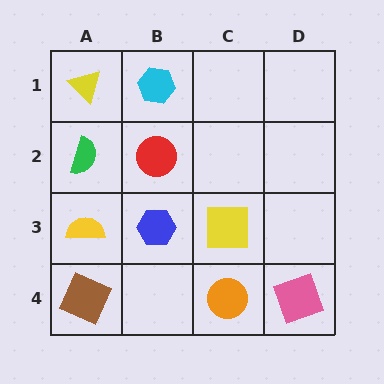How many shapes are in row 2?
2 shapes.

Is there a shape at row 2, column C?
No, that cell is empty.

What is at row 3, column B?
A blue hexagon.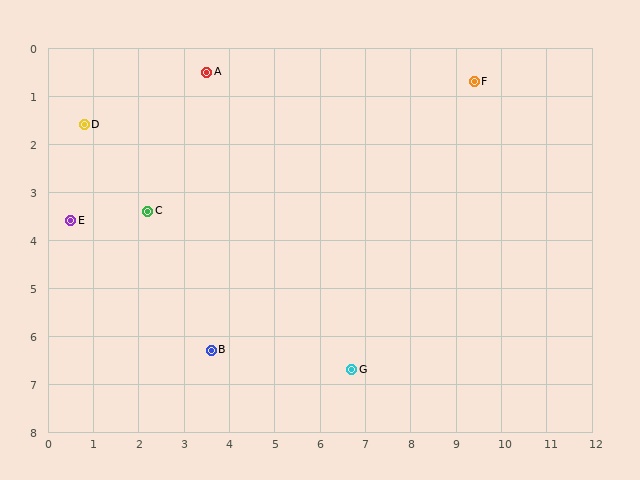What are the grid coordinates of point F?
Point F is at approximately (9.4, 0.7).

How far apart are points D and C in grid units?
Points D and C are about 2.3 grid units apart.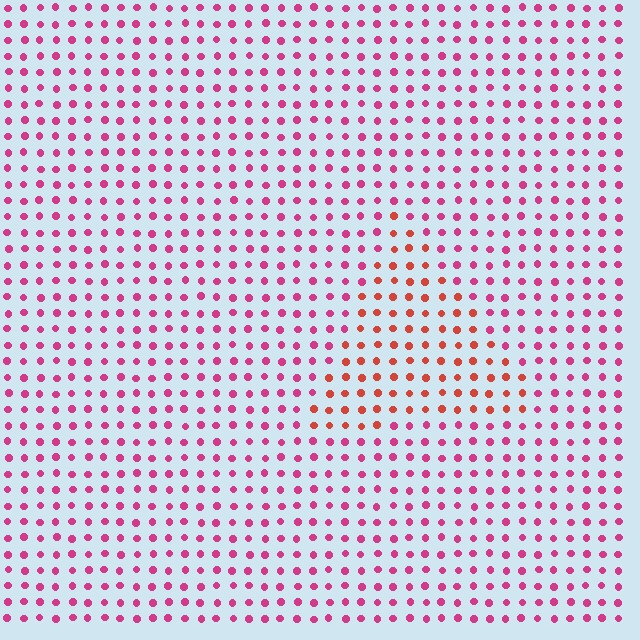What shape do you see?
I see a triangle.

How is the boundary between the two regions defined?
The boundary is defined purely by a slight shift in hue (about 36 degrees). Spacing, size, and orientation are identical on both sides.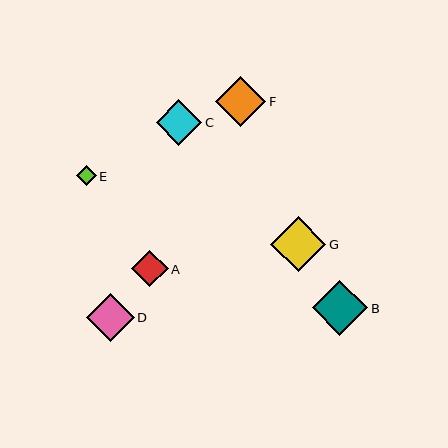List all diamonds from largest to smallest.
From largest to smallest: B, G, F, D, C, A, E.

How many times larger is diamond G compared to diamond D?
Diamond G is approximately 1.2 times the size of diamond D.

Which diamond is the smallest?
Diamond E is the smallest with a size of approximately 20 pixels.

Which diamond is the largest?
Diamond B is the largest with a size of approximately 55 pixels.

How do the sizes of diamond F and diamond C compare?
Diamond F and diamond C are approximately the same size.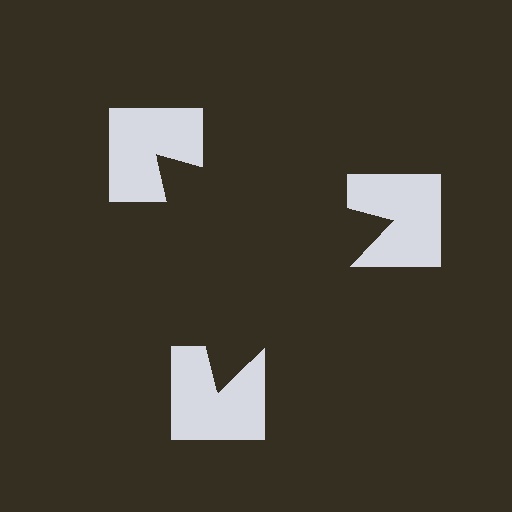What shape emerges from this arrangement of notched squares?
An illusory triangle — its edges are inferred from the aligned wedge cuts in the notched squares, not physically drawn.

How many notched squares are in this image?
There are 3 — one at each vertex of the illusory triangle.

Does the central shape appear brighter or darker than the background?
It typically appears slightly darker than the background, even though no actual brightness change is drawn.